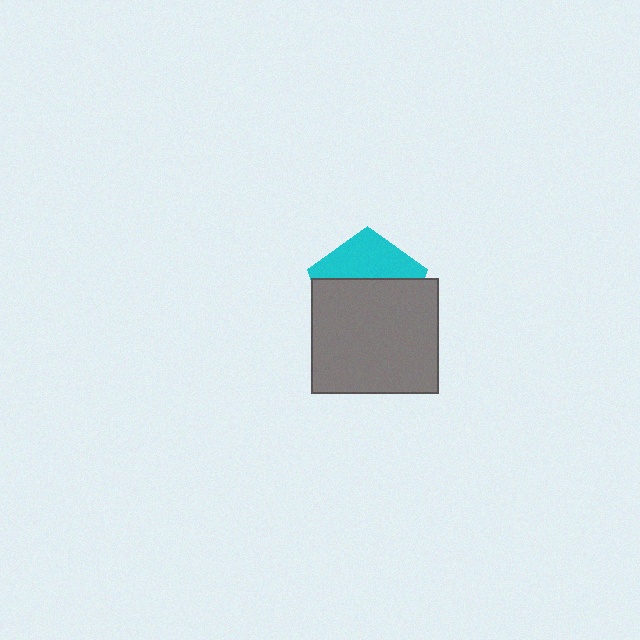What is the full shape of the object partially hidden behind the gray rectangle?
The partially hidden object is a cyan pentagon.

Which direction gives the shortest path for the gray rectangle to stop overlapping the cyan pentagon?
Moving down gives the shortest separation.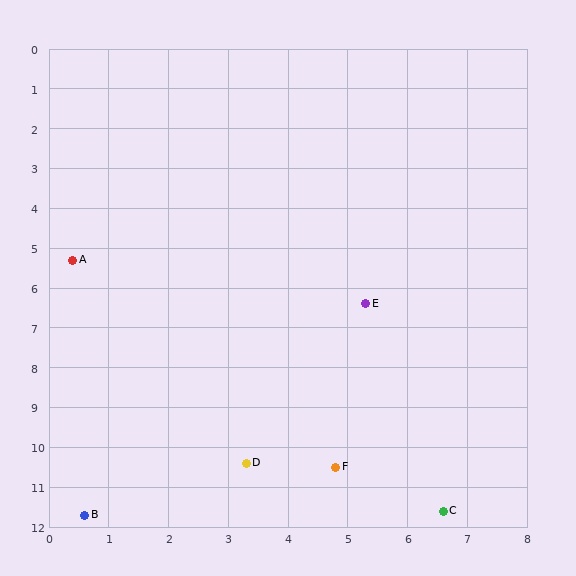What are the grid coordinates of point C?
Point C is at approximately (6.6, 11.6).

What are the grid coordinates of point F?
Point F is at approximately (4.8, 10.5).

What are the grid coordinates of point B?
Point B is at approximately (0.6, 11.7).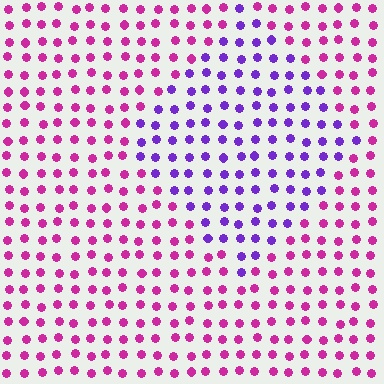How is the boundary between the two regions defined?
The boundary is defined purely by a slight shift in hue (about 49 degrees). Spacing, size, and orientation are identical on both sides.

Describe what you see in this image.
The image is filled with small magenta elements in a uniform arrangement. A diamond-shaped region is visible where the elements are tinted to a slightly different hue, forming a subtle color boundary.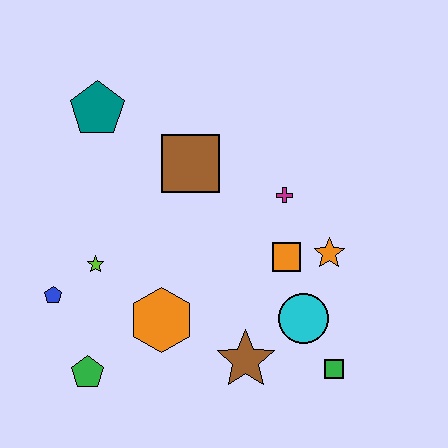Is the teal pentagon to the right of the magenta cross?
No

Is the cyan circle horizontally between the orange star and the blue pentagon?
Yes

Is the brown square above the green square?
Yes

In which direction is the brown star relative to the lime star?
The brown star is to the right of the lime star.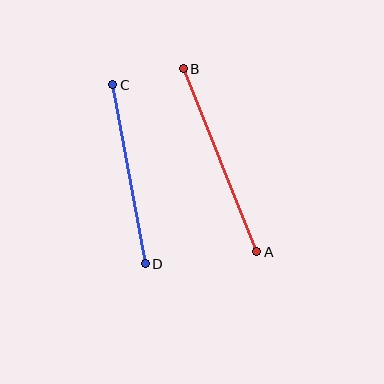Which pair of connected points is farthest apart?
Points A and B are farthest apart.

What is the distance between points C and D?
The distance is approximately 182 pixels.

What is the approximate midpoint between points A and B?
The midpoint is at approximately (220, 160) pixels.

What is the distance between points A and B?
The distance is approximately 198 pixels.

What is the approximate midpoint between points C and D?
The midpoint is at approximately (129, 174) pixels.